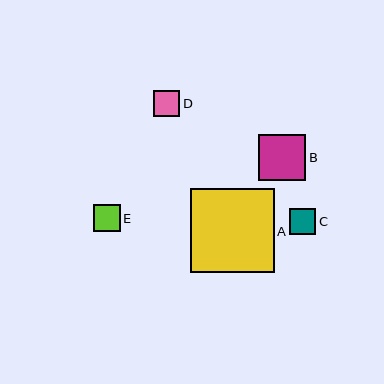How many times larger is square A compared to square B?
Square A is approximately 1.8 times the size of square B.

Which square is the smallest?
Square C is the smallest with a size of approximately 26 pixels.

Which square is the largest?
Square A is the largest with a size of approximately 84 pixels.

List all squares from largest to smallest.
From largest to smallest: A, B, E, D, C.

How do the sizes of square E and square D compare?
Square E and square D are approximately the same size.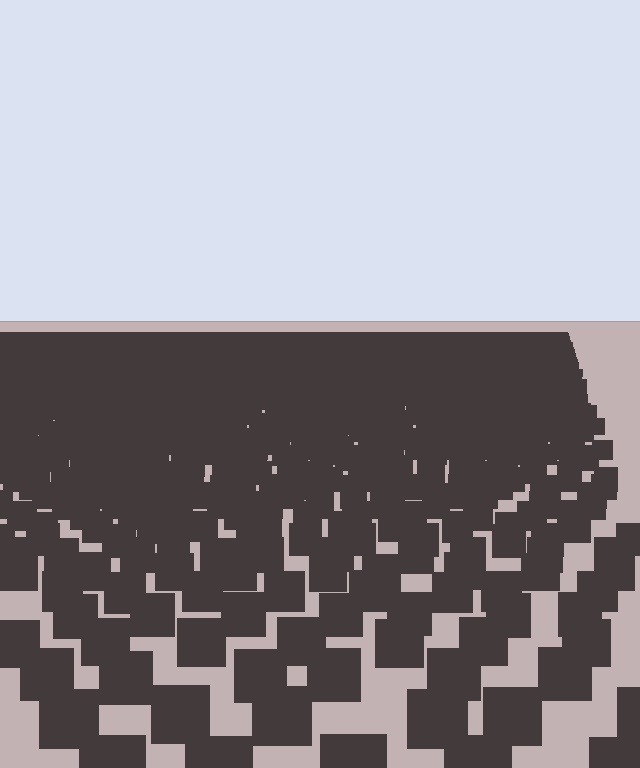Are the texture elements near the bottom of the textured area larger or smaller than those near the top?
Larger. Near the bottom, elements are closer to the viewer and appear at a bigger on-screen size.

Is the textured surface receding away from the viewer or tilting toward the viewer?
The surface is receding away from the viewer. Texture elements get smaller and denser toward the top.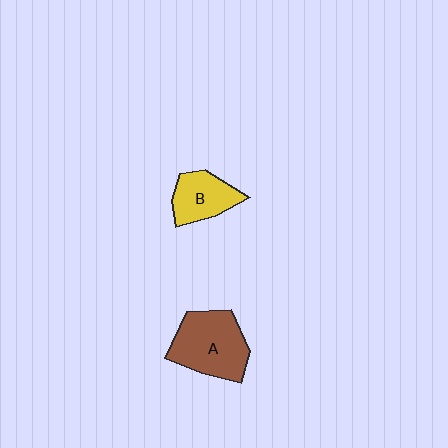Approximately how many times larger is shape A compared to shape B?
Approximately 1.6 times.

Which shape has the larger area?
Shape A (brown).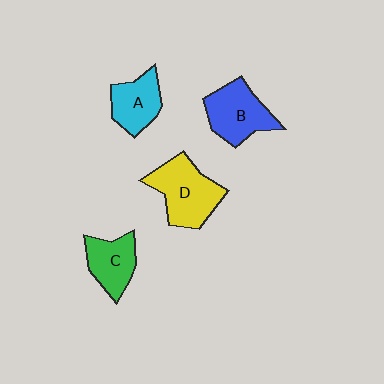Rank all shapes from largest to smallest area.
From largest to smallest: D (yellow), B (blue), C (green), A (cyan).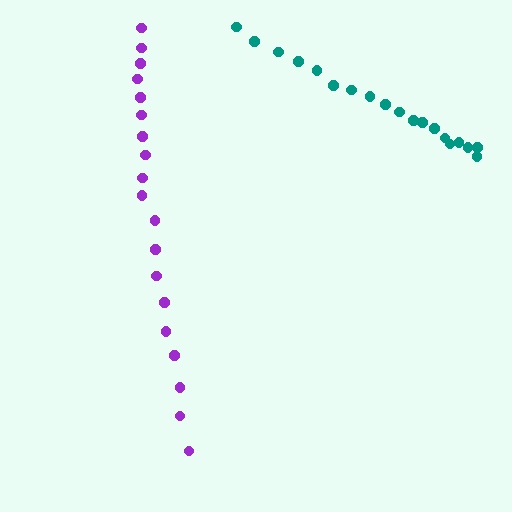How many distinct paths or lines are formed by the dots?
There are 2 distinct paths.